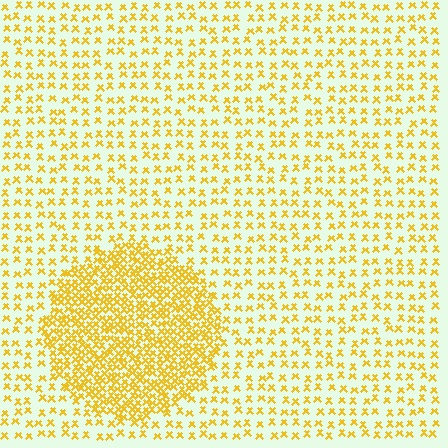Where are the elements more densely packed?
The elements are more densely packed inside the circle boundary.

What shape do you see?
I see a circle.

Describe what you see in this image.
The image contains small yellow elements arranged at two different densities. A circle-shaped region is visible where the elements are more densely packed than the surrounding area.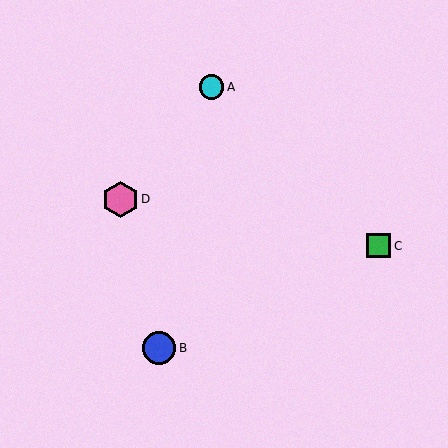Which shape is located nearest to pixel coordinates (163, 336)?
The blue circle (labeled B) at (159, 348) is nearest to that location.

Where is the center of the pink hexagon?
The center of the pink hexagon is at (120, 199).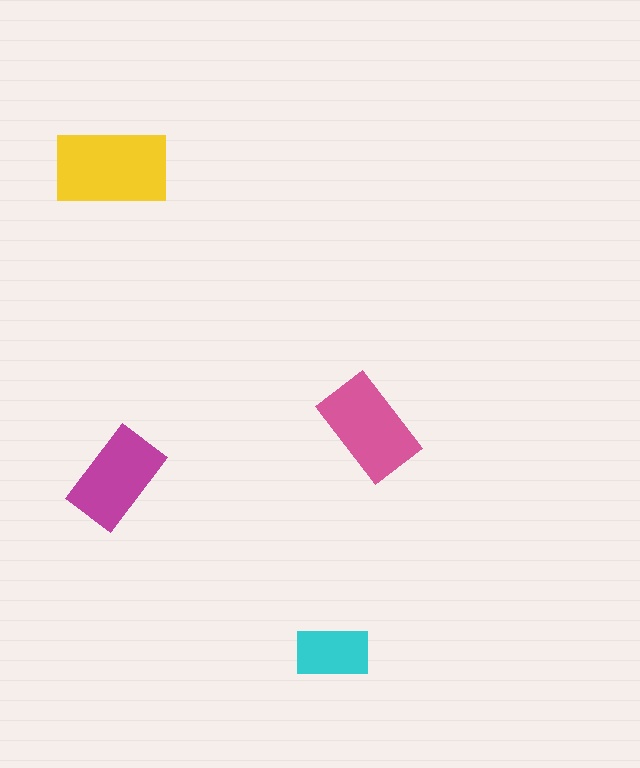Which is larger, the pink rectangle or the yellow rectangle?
The yellow one.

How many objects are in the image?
There are 4 objects in the image.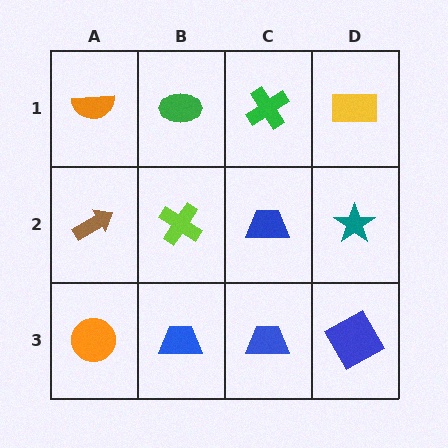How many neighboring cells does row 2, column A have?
3.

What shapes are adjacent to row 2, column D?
A yellow rectangle (row 1, column D), a blue square (row 3, column D), a blue trapezoid (row 2, column C).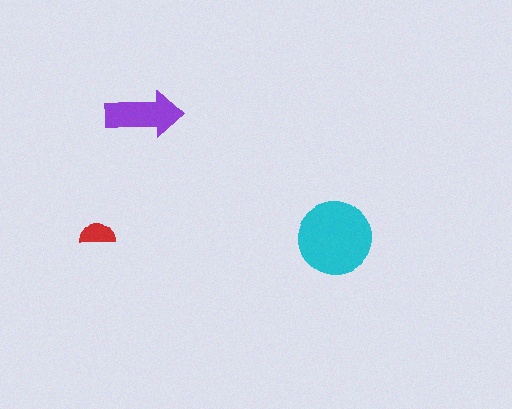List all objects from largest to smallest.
The cyan circle, the purple arrow, the red semicircle.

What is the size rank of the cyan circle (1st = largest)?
1st.